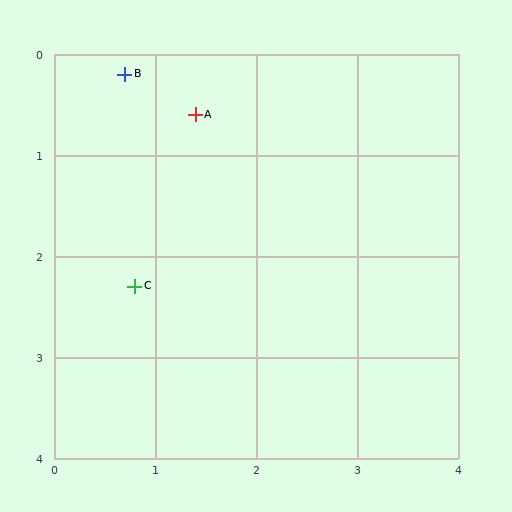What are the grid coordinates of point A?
Point A is at approximately (1.4, 0.6).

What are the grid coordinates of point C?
Point C is at approximately (0.8, 2.3).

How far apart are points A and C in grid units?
Points A and C are about 1.8 grid units apart.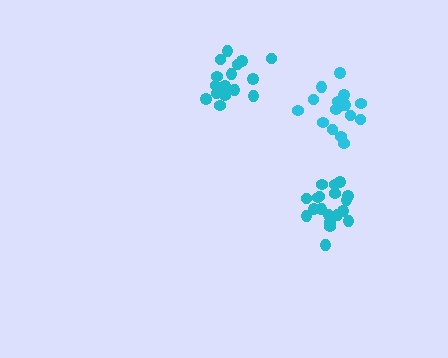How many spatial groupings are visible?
There are 3 spatial groupings.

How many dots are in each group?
Group 1: 17 dots, Group 2: 16 dots, Group 3: 19 dots (52 total).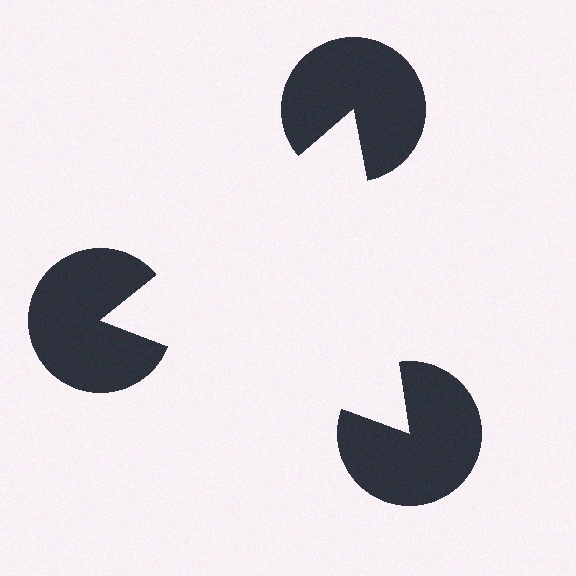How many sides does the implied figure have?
3 sides.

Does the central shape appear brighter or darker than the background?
It typically appears slightly brighter than the background, even though no actual brightness change is drawn.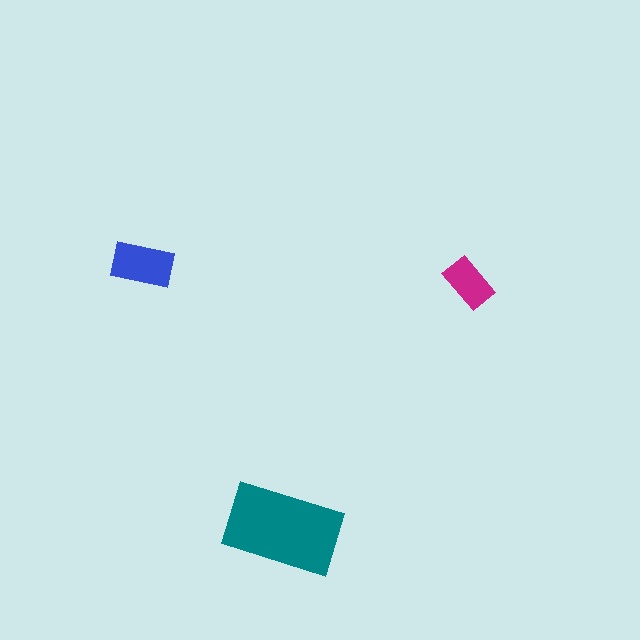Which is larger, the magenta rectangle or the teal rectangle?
The teal one.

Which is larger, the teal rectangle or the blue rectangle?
The teal one.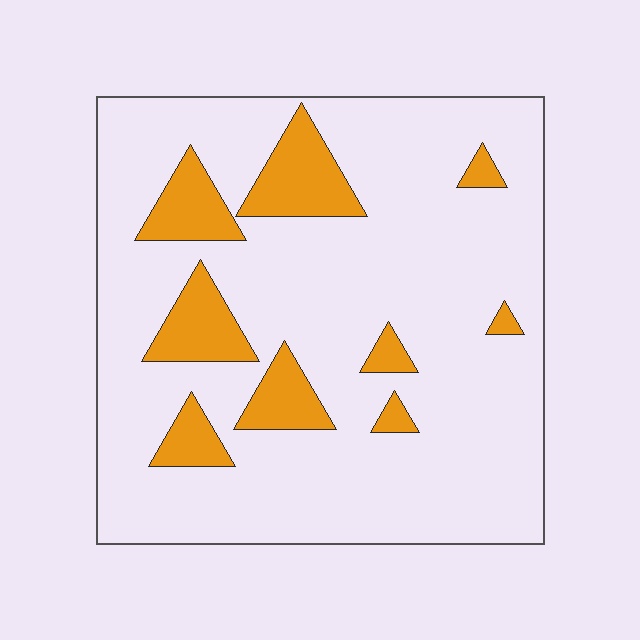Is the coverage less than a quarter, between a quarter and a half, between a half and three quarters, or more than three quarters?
Less than a quarter.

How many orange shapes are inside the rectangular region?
9.